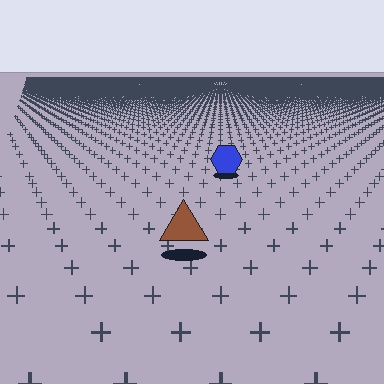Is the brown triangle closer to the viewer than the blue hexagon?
Yes. The brown triangle is closer — you can tell from the texture gradient: the ground texture is coarser near it.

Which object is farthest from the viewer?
The blue hexagon is farthest from the viewer. It appears smaller and the ground texture around it is denser.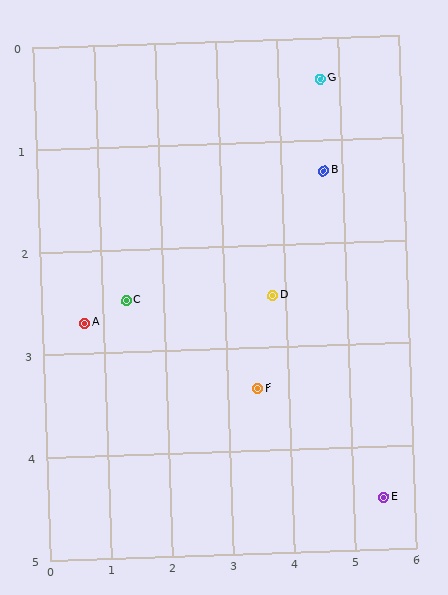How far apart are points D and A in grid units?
Points D and A are about 3.1 grid units apart.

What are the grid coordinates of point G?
Point G is at approximately (4.7, 0.4).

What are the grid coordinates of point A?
Point A is at approximately (0.7, 2.7).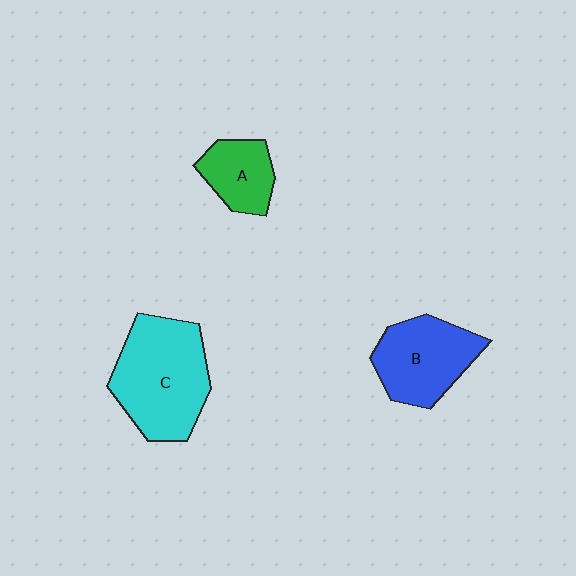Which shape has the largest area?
Shape C (cyan).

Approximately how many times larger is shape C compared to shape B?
Approximately 1.4 times.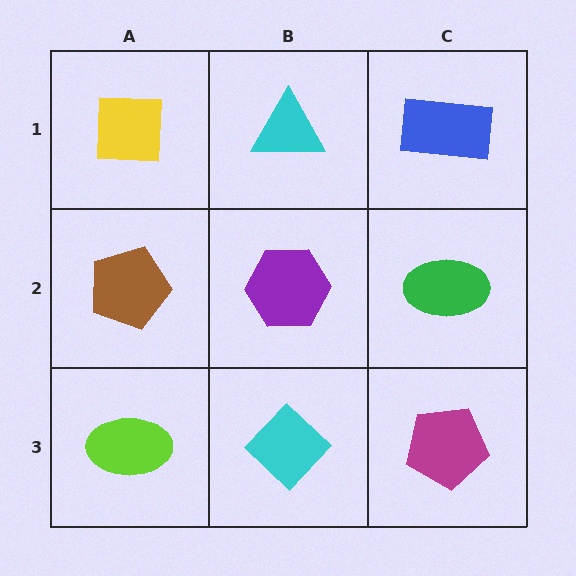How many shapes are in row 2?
3 shapes.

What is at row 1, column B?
A cyan triangle.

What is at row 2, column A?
A brown pentagon.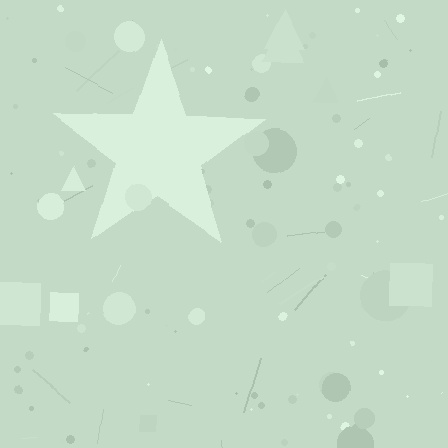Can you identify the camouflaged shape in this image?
The camouflaged shape is a star.